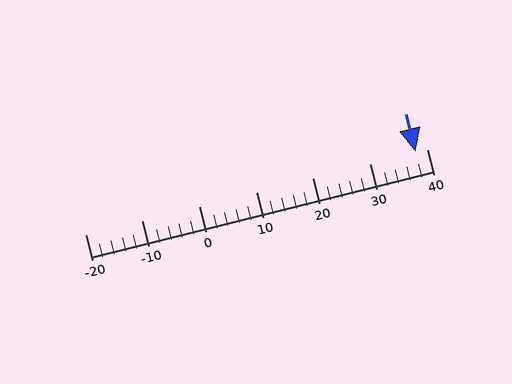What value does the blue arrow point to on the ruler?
The blue arrow points to approximately 38.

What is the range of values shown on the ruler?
The ruler shows values from -20 to 40.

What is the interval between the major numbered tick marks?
The major tick marks are spaced 10 units apart.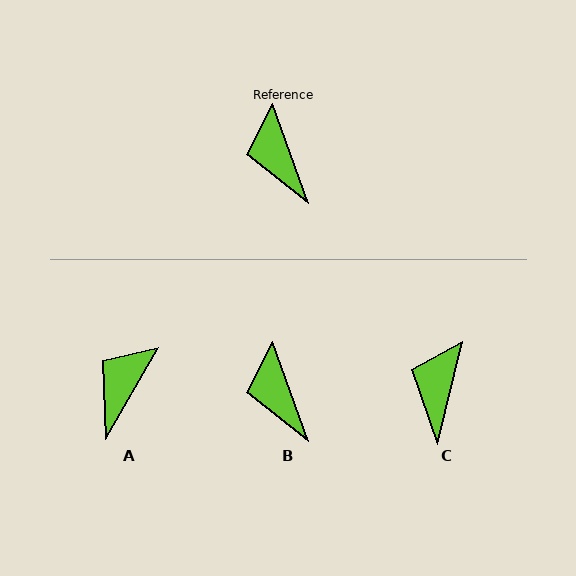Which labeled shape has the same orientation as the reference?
B.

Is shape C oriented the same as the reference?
No, it is off by about 33 degrees.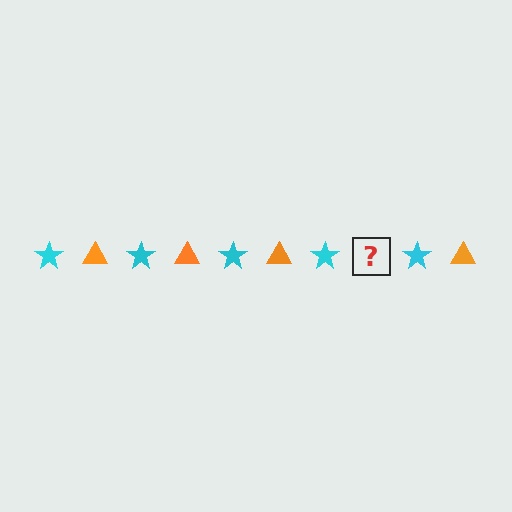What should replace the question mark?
The question mark should be replaced with an orange triangle.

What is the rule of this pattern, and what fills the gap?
The rule is that the pattern alternates between cyan star and orange triangle. The gap should be filled with an orange triangle.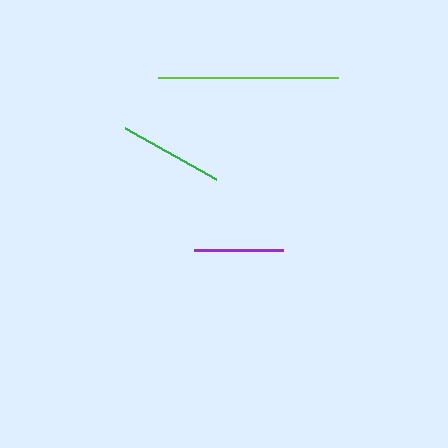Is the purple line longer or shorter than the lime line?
The lime line is longer than the purple line.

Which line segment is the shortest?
The purple line is the shortest at approximately 88 pixels.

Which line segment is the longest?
The lime line is the longest at approximately 181 pixels.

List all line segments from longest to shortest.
From longest to shortest: lime, green, purple.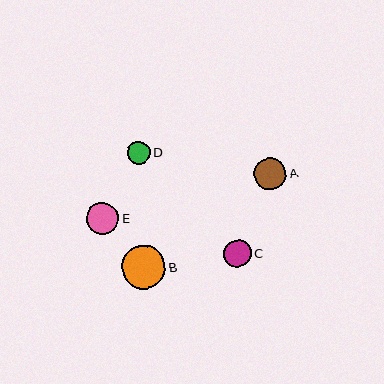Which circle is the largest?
Circle B is the largest with a size of approximately 43 pixels.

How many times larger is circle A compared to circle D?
Circle A is approximately 1.4 times the size of circle D.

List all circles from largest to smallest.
From largest to smallest: B, E, A, C, D.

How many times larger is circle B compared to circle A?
Circle B is approximately 1.4 times the size of circle A.